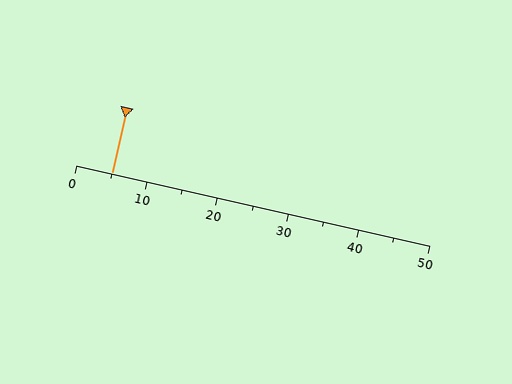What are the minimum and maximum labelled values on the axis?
The axis runs from 0 to 50.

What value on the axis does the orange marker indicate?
The marker indicates approximately 5.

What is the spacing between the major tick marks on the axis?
The major ticks are spaced 10 apart.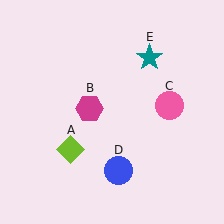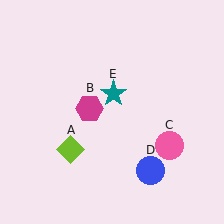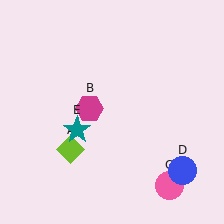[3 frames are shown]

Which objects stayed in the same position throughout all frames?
Lime diamond (object A) and magenta hexagon (object B) remained stationary.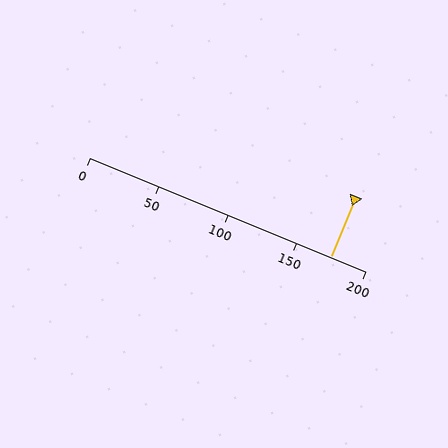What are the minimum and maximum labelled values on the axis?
The axis runs from 0 to 200.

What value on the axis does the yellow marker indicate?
The marker indicates approximately 175.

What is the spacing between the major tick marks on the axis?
The major ticks are spaced 50 apart.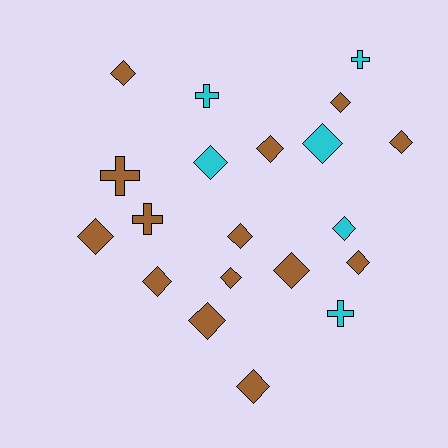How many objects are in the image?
There are 20 objects.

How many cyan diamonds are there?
There are 3 cyan diamonds.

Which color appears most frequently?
Brown, with 14 objects.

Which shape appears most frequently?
Diamond, with 15 objects.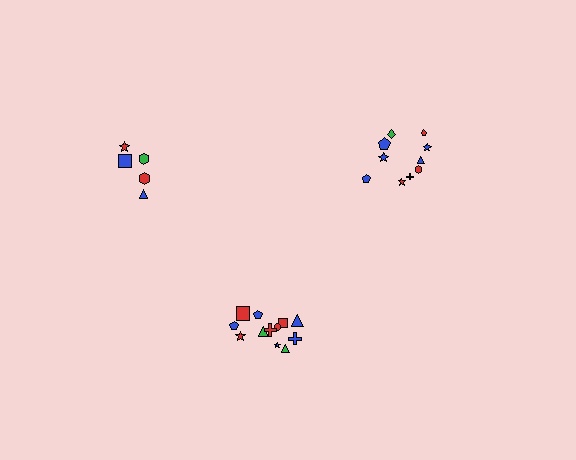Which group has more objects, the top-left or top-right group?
The top-right group.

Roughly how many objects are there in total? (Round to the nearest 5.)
Roughly 25 objects in total.